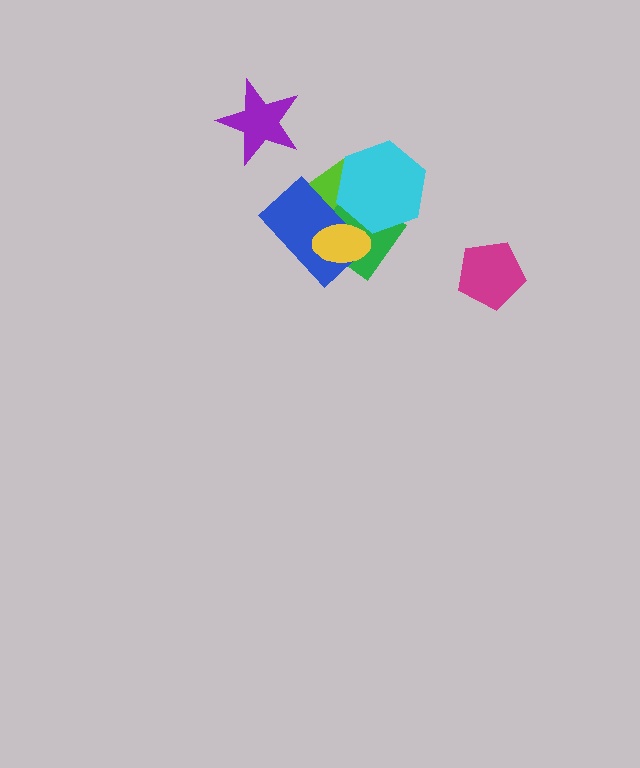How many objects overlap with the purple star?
0 objects overlap with the purple star.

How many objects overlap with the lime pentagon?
4 objects overlap with the lime pentagon.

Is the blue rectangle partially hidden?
Yes, it is partially covered by another shape.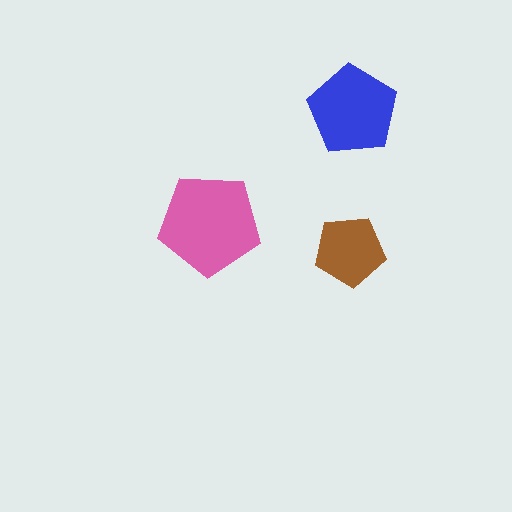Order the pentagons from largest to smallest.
the pink one, the blue one, the brown one.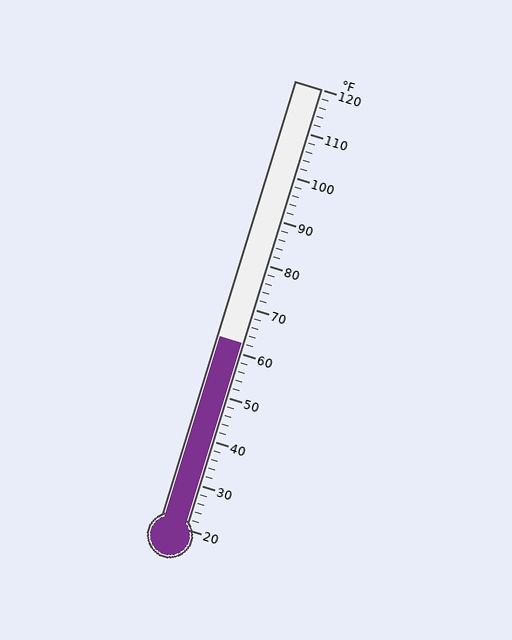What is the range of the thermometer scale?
The thermometer scale ranges from 20°F to 120°F.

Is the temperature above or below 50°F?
The temperature is above 50°F.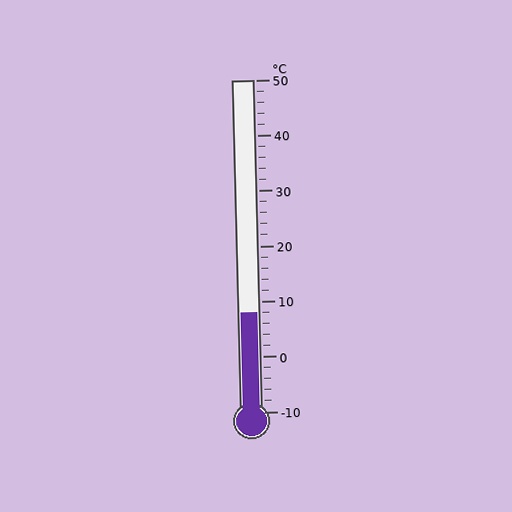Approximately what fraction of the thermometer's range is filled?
The thermometer is filled to approximately 30% of its range.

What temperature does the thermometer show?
The thermometer shows approximately 8°C.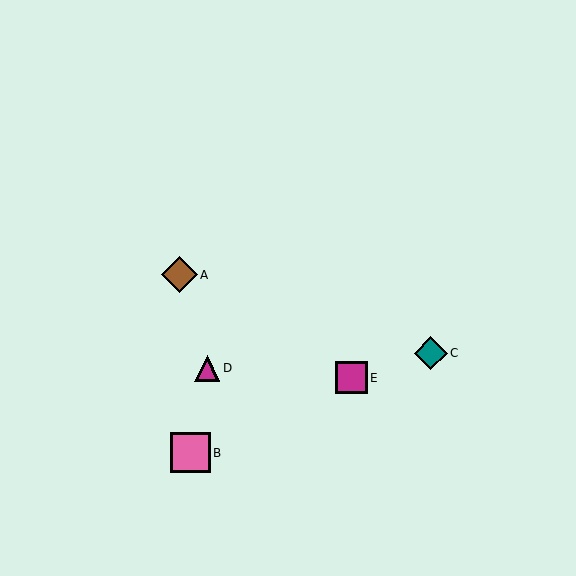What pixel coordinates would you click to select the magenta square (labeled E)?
Click at (351, 378) to select the magenta square E.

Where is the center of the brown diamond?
The center of the brown diamond is at (180, 275).